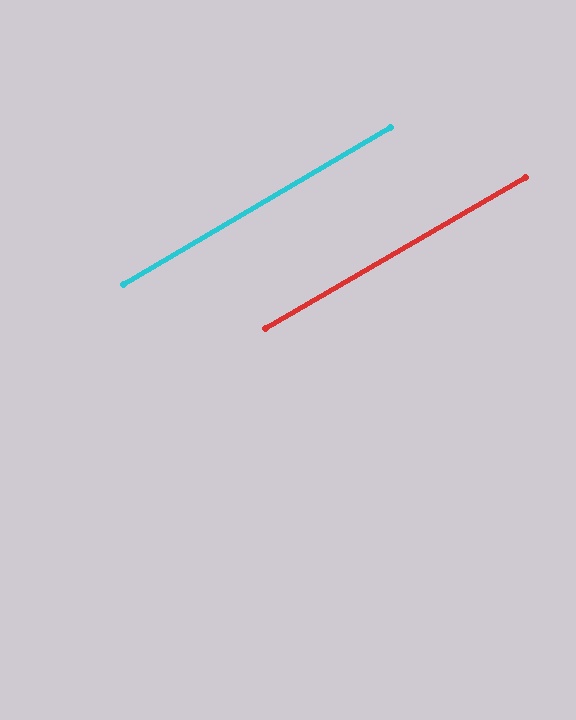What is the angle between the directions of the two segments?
Approximately 0 degrees.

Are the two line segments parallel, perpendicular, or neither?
Parallel — their directions differ by only 0.2°.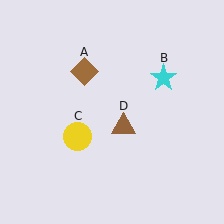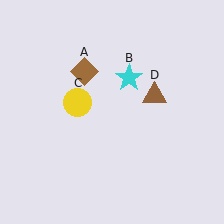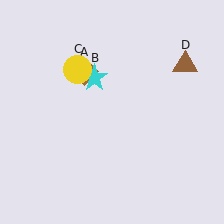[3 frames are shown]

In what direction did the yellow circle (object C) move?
The yellow circle (object C) moved up.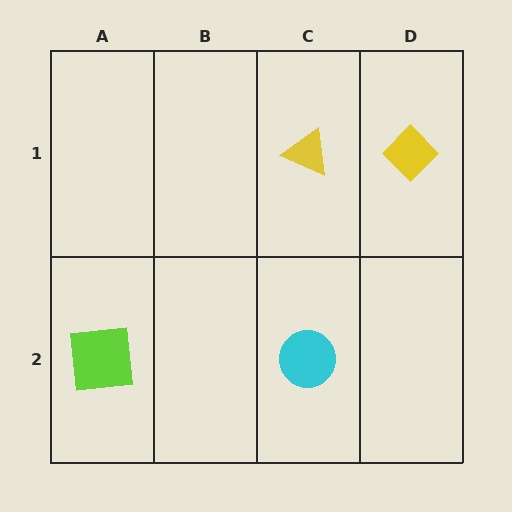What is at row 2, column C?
A cyan circle.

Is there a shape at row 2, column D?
No, that cell is empty.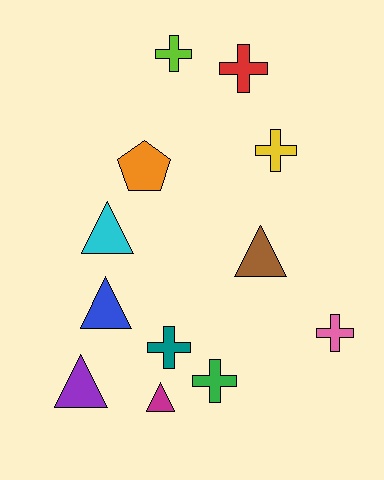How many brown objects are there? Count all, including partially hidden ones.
There is 1 brown object.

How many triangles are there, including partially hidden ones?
There are 5 triangles.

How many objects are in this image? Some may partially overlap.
There are 12 objects.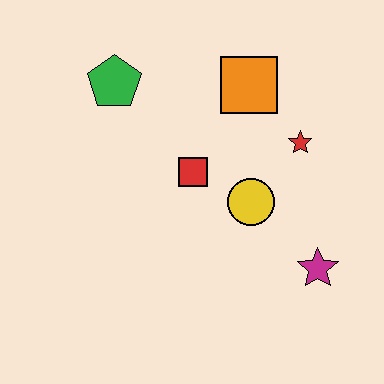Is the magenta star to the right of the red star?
Yes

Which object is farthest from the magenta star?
The green pentagon is farthest from the magenta star.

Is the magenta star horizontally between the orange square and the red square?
No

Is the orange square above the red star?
Yes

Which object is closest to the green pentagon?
The red square is closest to the green pentagon.